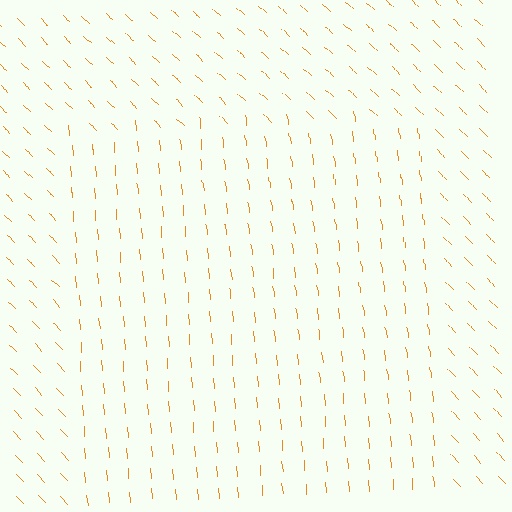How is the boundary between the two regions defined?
The boundary is defined purely by a change in line orientation (approximately 37 degrees difference). All lines are the same color and thickness.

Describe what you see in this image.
The image is filled with small orange line segments. A rectangle region in the image has lines oriented differently from the surrounding lines, creating a visible texture boundary.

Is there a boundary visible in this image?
Yes, there is a texture boundary formed by a change in line orientation.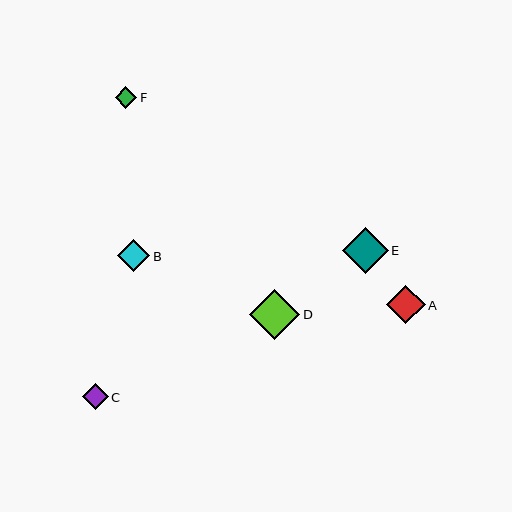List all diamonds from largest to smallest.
From largest to smallest: D, E, A, B, C, F.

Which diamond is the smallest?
Diamond F is the smallest with a size of approximately 22 pixels.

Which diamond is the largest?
Diamond D is the largest with a size of approximately 50 pixels.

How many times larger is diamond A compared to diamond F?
Diamond A is approximately 1.8 times the size of diamond F.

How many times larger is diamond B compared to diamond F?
Diamond B is approximately 1.5 times the size of diamond F.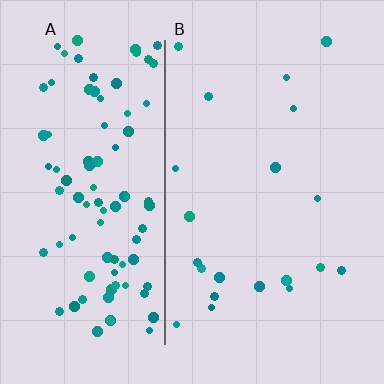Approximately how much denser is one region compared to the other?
Approximately 4.9× — region A over region B.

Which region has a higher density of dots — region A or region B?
A (the left).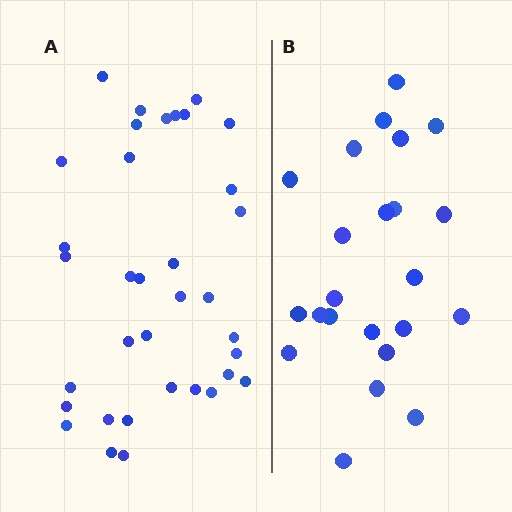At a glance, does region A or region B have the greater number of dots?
Region A (the left region) has more dots.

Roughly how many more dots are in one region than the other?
Region A has roughly 12 or so more dots than region B.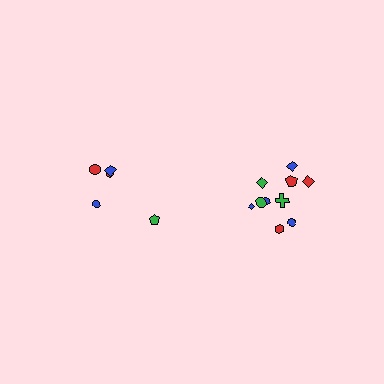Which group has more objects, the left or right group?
The right group.